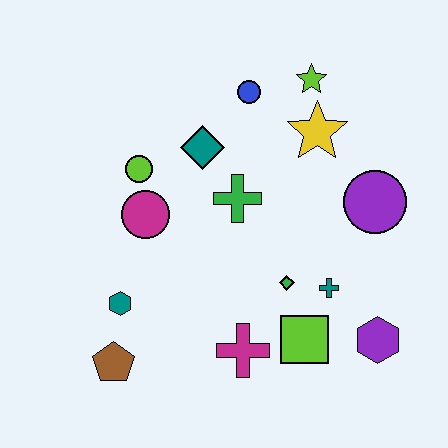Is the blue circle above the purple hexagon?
Yes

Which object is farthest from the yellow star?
The brown pentagon is farthest from the yellow star.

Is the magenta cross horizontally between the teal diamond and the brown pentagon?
No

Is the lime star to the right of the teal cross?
No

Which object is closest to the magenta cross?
The lime square is closest to the magenta cross.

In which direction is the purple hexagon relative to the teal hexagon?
The purple hexagon is to the right of the teal hexagon.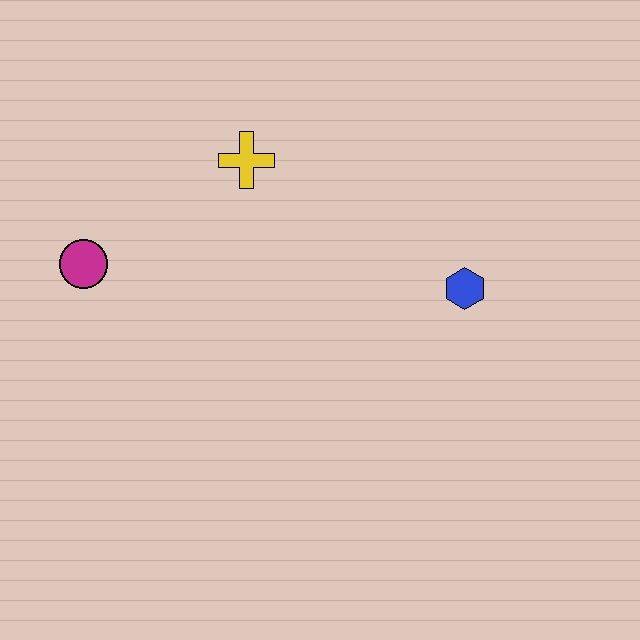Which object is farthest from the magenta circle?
The blue hexagon is farthest from the magenta circle.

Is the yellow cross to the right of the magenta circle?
Yes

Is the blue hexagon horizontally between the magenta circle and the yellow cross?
No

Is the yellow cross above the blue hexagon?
Yes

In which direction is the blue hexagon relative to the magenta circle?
The blue hexagon is to the right of the magenta circle.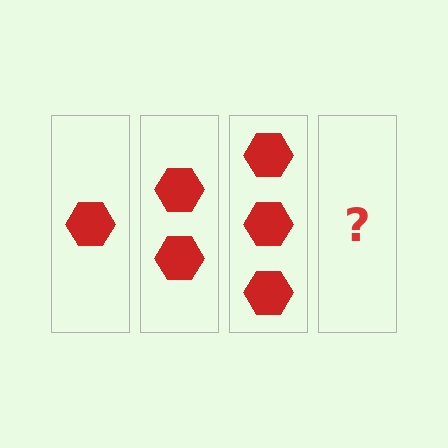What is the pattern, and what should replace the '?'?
The pattern is that each step adds one more hexagon. The '?' should be 4 hexagons.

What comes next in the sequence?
The next element should be 4 hexagons.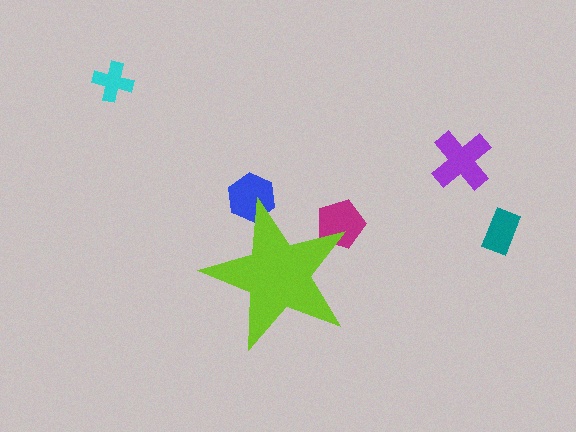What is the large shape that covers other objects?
A lime star.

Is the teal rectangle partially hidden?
No, the teal rectangle is fully visible.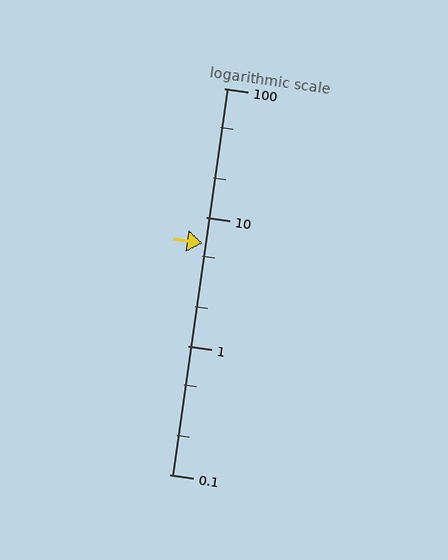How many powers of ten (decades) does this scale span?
The scale spans 3 decades, from 0.1 to 100.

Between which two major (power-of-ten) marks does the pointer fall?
The pointer is between 1 and 10.